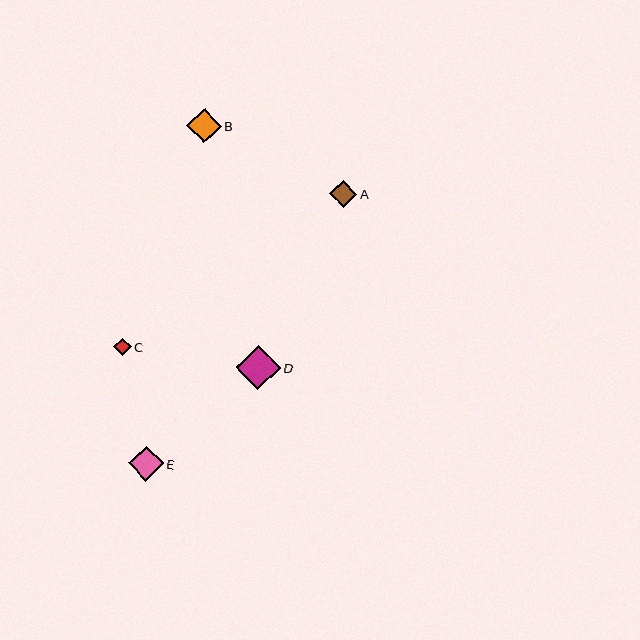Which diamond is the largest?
Diamond D is the largest with a size of approximately 44 pixels.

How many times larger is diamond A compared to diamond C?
Diamond A is approximately 1.6 times the size of diamond C.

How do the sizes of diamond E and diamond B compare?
Diamond E and diamond B are approximately the same size.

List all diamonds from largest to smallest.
From largest to smallest: D, E, B, A, C.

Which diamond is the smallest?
Diamond C is the smallest with a size of approximately 17 pixels.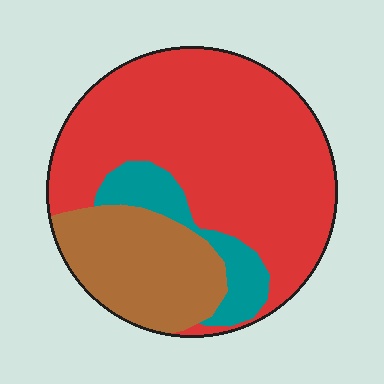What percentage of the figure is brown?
Brown covers 24% of the figure.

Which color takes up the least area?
Teal, at roughly 10%.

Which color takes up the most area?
Red, at roughly 65%.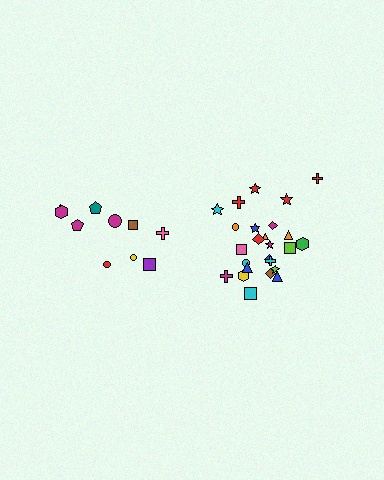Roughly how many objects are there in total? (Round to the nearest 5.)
Roughly 35 objects in total.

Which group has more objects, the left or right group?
The right group.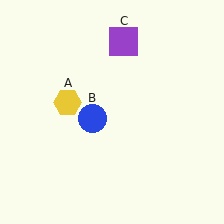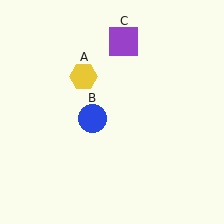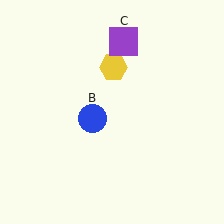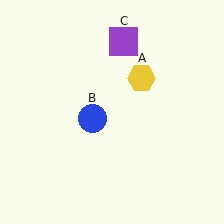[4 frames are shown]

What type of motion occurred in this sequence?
The yellow hexagon (object A) rotated clockwise around the center of the scene.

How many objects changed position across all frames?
1 object changed position: yellow hexagon (object A).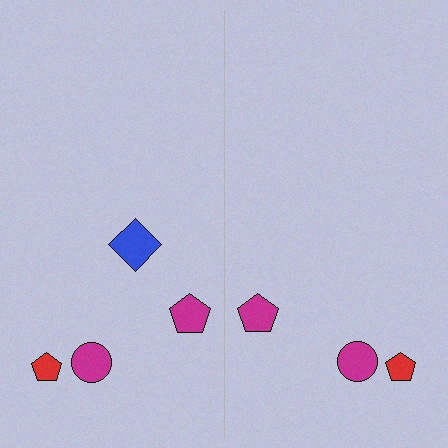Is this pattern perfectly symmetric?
No, the pattern is not perfectly symmetric. A blue diamond is missing from the right side.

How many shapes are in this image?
There are 7 shapes in this image.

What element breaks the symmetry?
A blue diamond is missing from the right side.